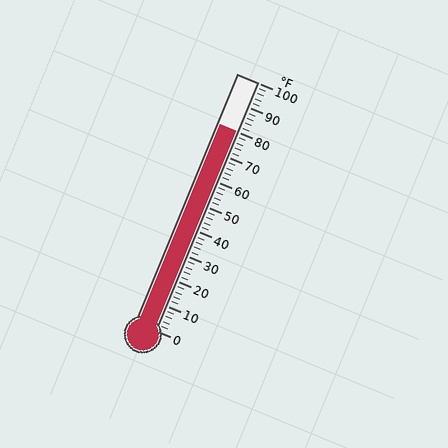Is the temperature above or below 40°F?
The temperature is above 40°F.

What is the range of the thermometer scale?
The thermometer scale ranges from 0°F to 100°F.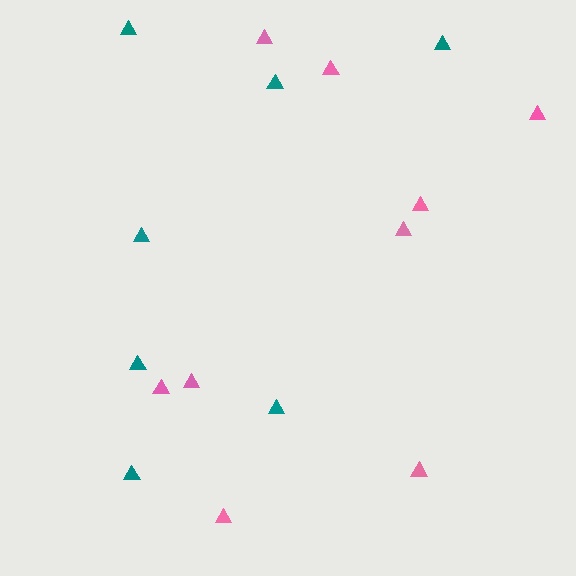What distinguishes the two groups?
There are 2 groups: one group of pink triangles (9) and one group of teal triangles (7).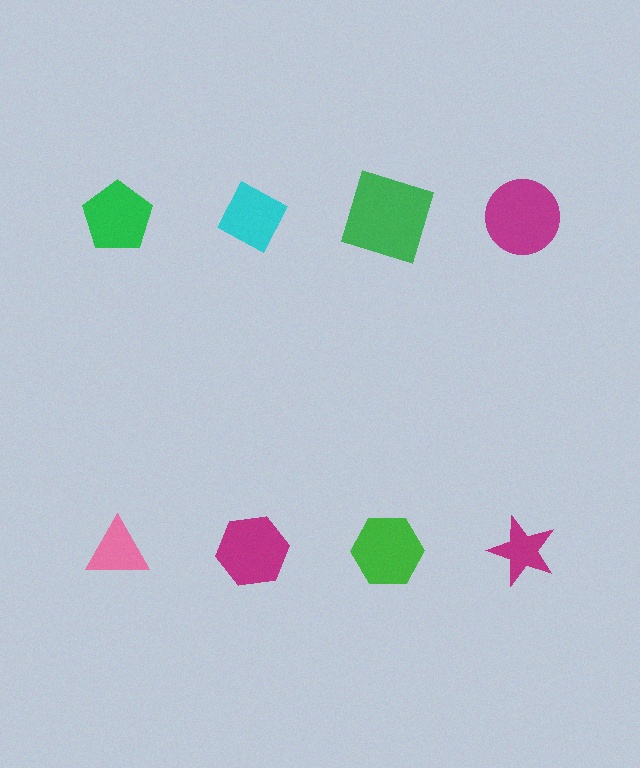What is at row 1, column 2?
A cyan diamond.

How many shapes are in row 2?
4 shapes.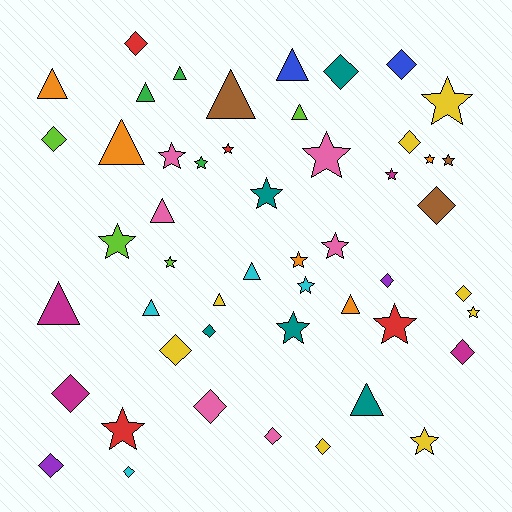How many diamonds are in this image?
There are 17 diamonds.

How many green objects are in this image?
There are 3 green objects.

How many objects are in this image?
There are 50 objects.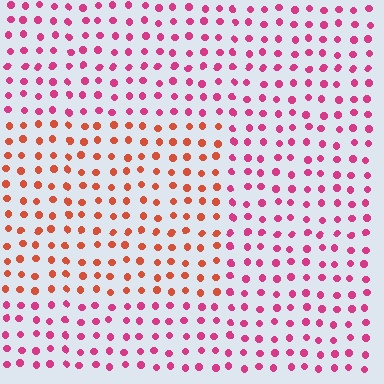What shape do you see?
I see a rectangle.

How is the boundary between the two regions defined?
The boundary is defined purely by a slight shift in hue (about 39 degrees). Spacing, size, and orientation are identical on both sides.